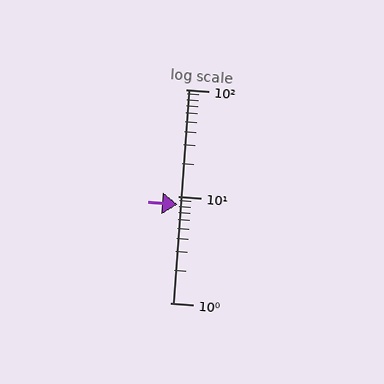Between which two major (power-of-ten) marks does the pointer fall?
The pointer is between 1 and 10.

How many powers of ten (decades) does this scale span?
The scale spans 2 decades, from 1 to 100.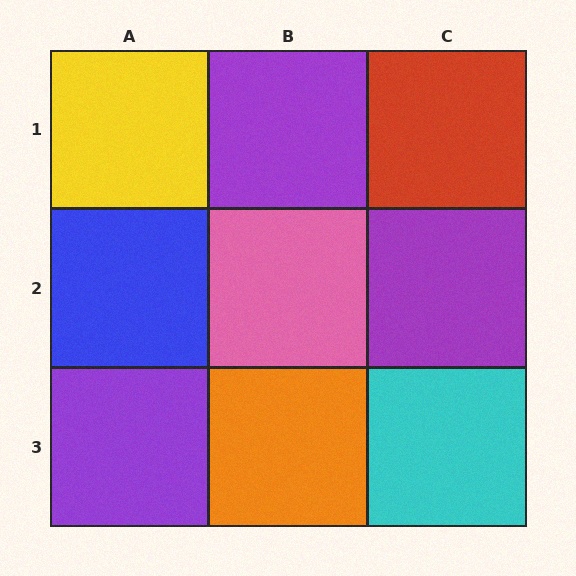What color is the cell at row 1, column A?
Yellow.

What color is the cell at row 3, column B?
Orange.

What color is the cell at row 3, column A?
Purple.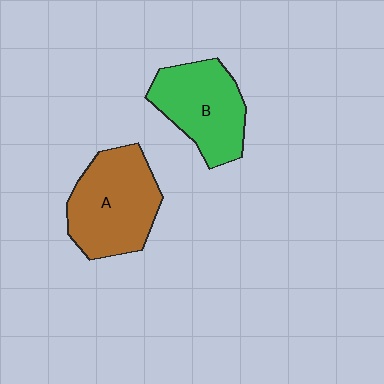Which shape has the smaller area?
Shape B (green).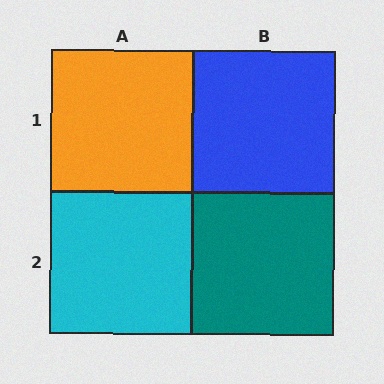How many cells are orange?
1 cell is orange.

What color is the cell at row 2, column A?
Cyan.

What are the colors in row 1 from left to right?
Orange, blue.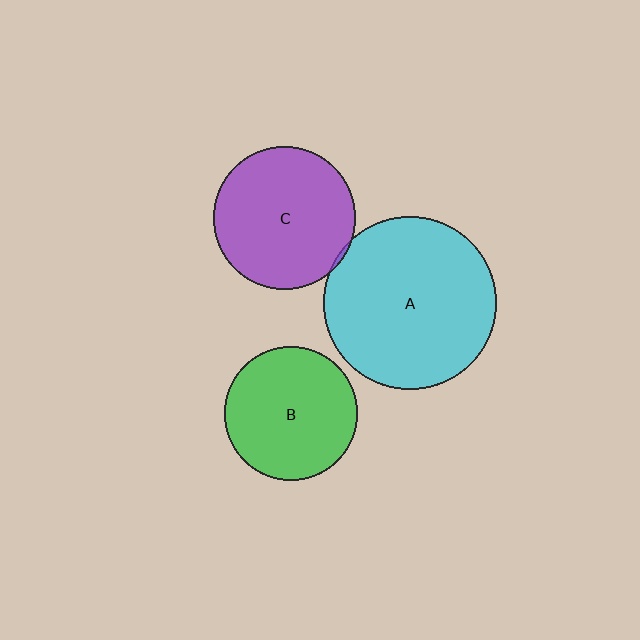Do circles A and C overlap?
Yes.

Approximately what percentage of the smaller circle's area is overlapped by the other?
Approximately 5%.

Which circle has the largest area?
Circle A (cyan).